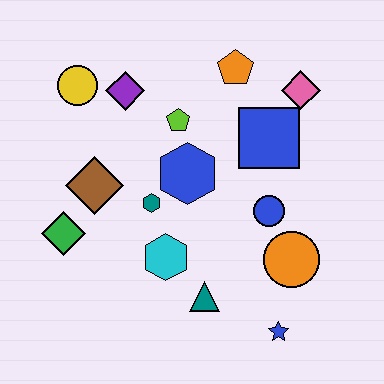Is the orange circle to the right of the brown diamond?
Yes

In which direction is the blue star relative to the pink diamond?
The blue star is below the pink diamond.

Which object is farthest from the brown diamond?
The blue star is farthest from the brown diamond.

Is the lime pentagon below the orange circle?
No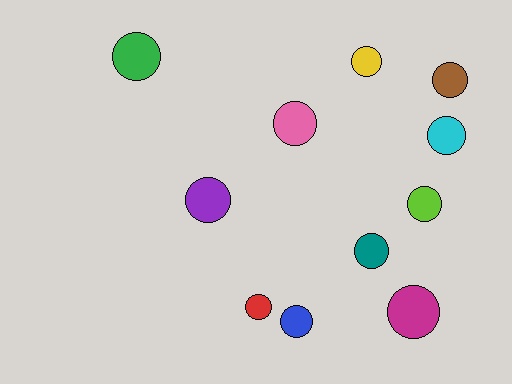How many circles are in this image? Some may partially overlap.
There are 11 circles.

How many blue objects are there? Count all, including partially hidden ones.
There is 1 blue object.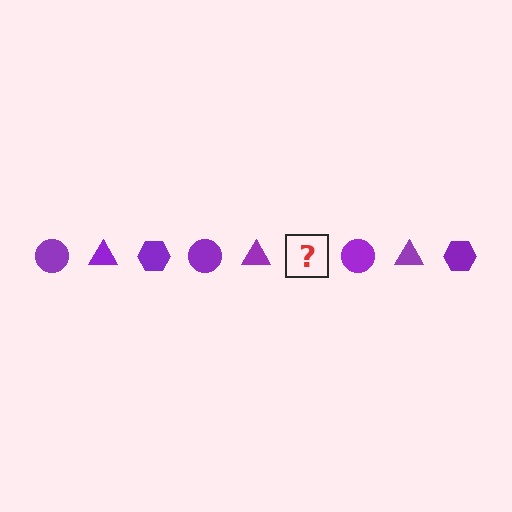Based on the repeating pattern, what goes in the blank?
The blank should be a purple hexagon.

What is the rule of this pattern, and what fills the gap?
The rule is that the pattern cycles through circle, triangle, hexagon shapes in purple. The gap should be filled with a purple hexagon.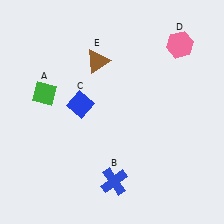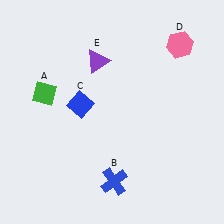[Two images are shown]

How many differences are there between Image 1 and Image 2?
There is 1 difference between the two images.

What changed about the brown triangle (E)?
In Image 1, E is brown. In Image 2, it changed to purple.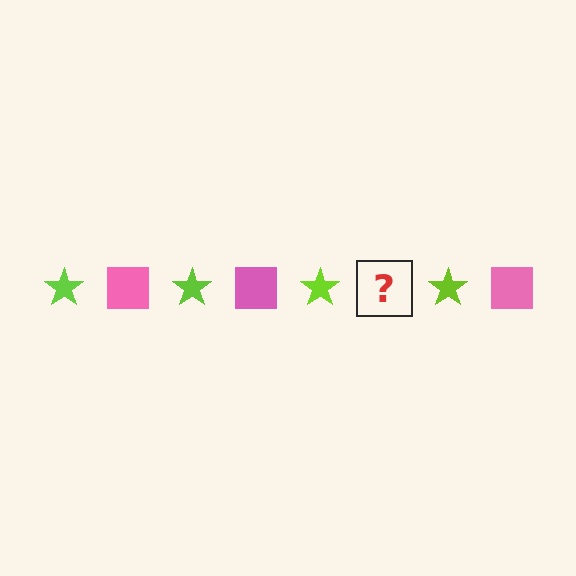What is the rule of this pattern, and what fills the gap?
The rule is that the pattern alternates between lime star and pink square. The gap should be filled with a pink square.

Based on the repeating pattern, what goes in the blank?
The blank should be a pink square.